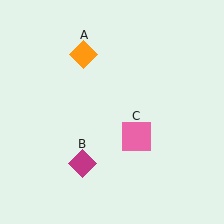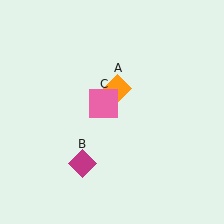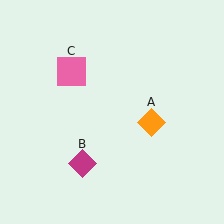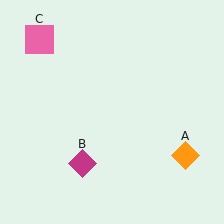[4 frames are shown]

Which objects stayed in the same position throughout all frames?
Magenta diamond (object B) remained stationary.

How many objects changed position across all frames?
2 objects changed position: orange diamond (object A), pink square (object C).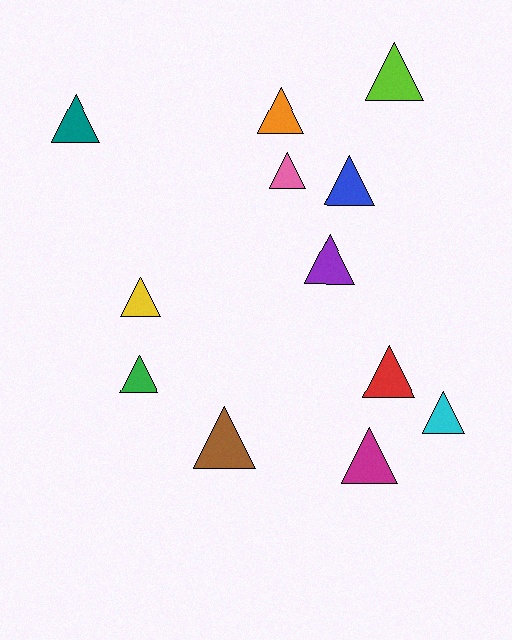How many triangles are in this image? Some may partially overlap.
There are 12 triangles.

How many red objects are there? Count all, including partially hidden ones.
There is 1 red object.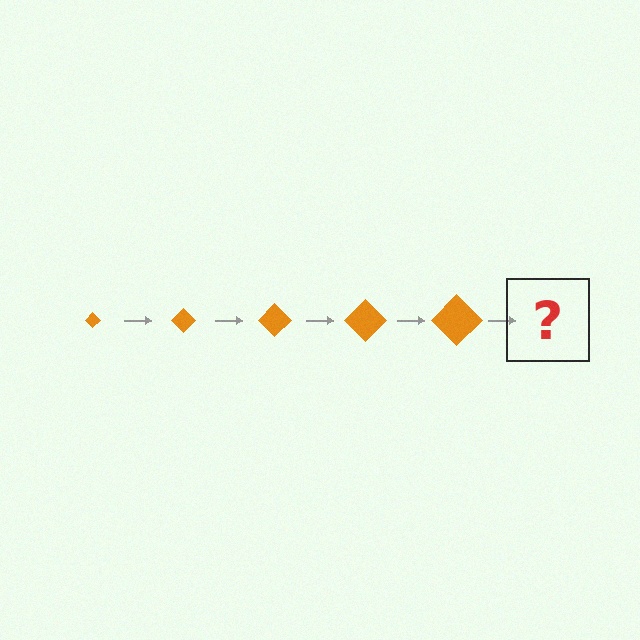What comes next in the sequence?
The next element should be an orange diamond, larger than the previous one.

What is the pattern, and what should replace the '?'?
The pattern is that the diamond gets progressively larger each step. The '?' should be an orange diamond, larger than the previous one.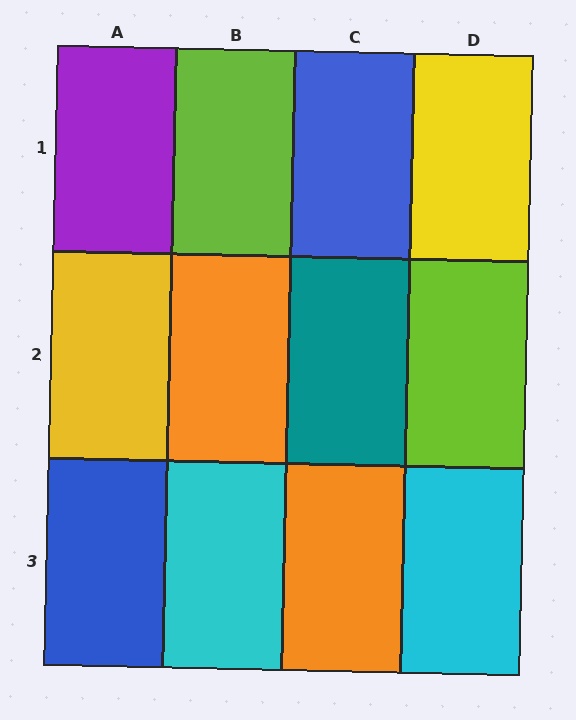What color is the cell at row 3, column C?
Orange.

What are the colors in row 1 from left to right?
Purple, lime, blue, yellow.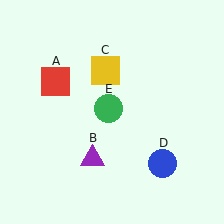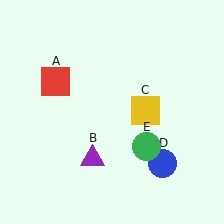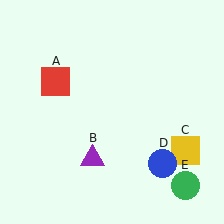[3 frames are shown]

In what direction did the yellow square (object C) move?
The yellow square (object C) moved down and to the right.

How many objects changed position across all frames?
2 objects changed position: yellow square (object C), green circle (object E).